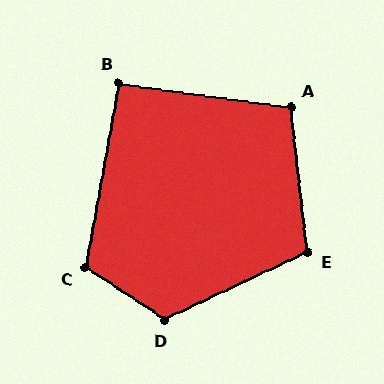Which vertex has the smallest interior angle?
B, at approximately 93 degrees.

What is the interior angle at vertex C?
Approximately 113 degrees (obtuse).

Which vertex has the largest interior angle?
D, at approximately 122 degrees.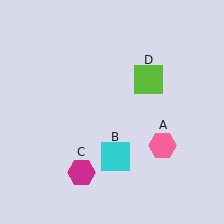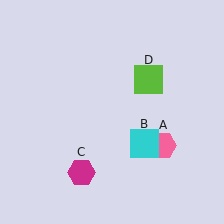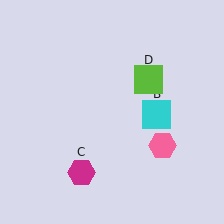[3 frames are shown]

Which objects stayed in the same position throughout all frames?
Pink hexagon (object A) and magenta hexagon (object C) and lime square (object D) remained stationary.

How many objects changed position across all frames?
1 object changed position: cyan square (object B).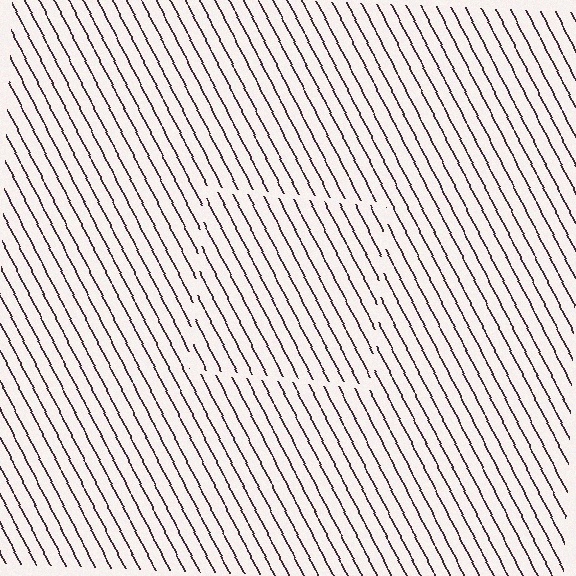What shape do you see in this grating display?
An illusory square. The interior of the shape contains the same grating, shifted by half a period — the contour is defined by the phase discontinuity where line-ends from the inner and outer gratings abut.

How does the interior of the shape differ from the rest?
The interior of the shape contains the same grating, shifted by half a period — the contour is defined by the phase discontinuity where line-ends from the inner and outer gratings abut.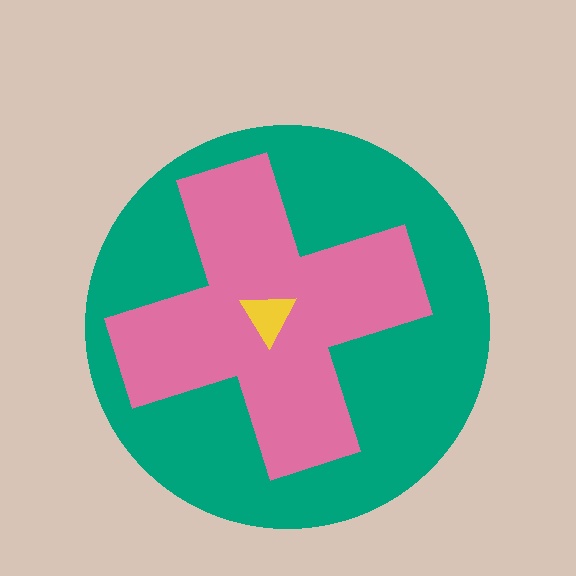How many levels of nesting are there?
3.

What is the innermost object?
The yellow triangle.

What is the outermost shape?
The teal circle.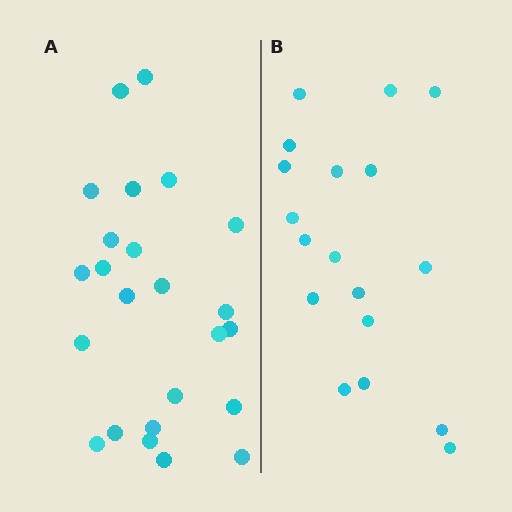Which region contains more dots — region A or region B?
Region A (the left region) has more dots.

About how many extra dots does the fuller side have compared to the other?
Region A has about 6 more dots than region B.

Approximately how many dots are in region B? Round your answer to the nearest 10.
About 20 dots. (The exact count is 18, which rounds to 20.)